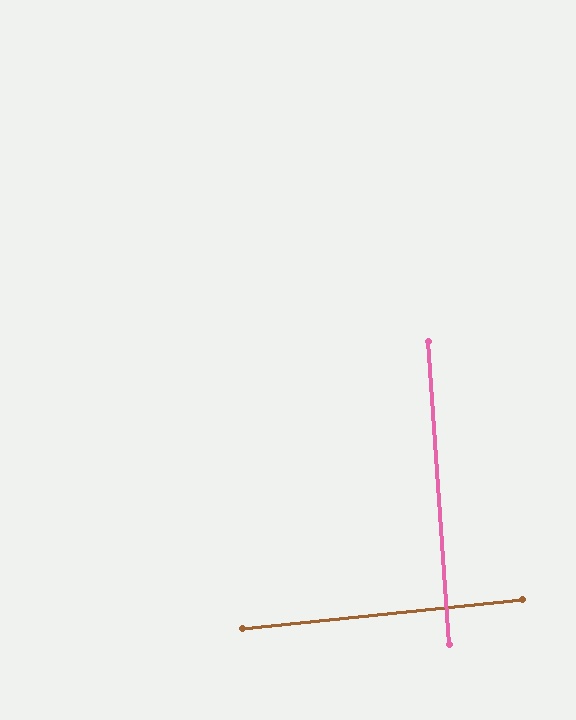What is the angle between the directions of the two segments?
Approximately 88 degrees.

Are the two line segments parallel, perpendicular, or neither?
Perpendicular — they meet at approximately 88°.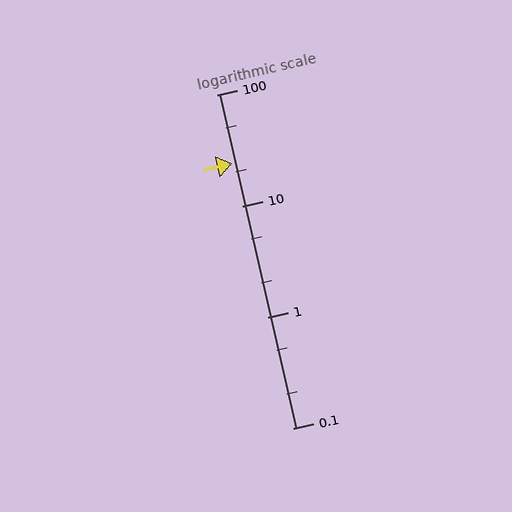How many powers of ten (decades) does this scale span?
The scale spans 3 decades, from 0.1 to 100.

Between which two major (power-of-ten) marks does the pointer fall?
The pointer is between 10 and 100.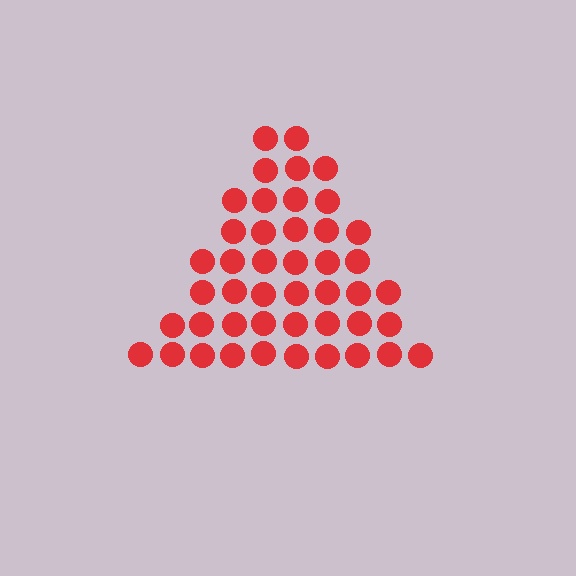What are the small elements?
The small elements are circles.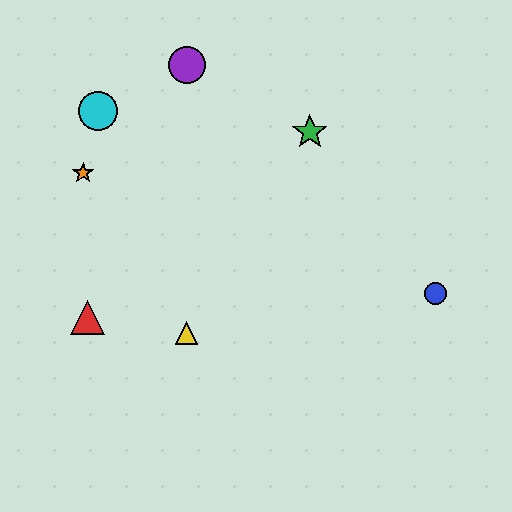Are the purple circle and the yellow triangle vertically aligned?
Yes, both are at x≈187.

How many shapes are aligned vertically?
2 shapes (the yellow triangle, the purple circle) are aligned vertically.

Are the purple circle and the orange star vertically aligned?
No, the purple circle is at x≈187 and the orange star is at x≈83.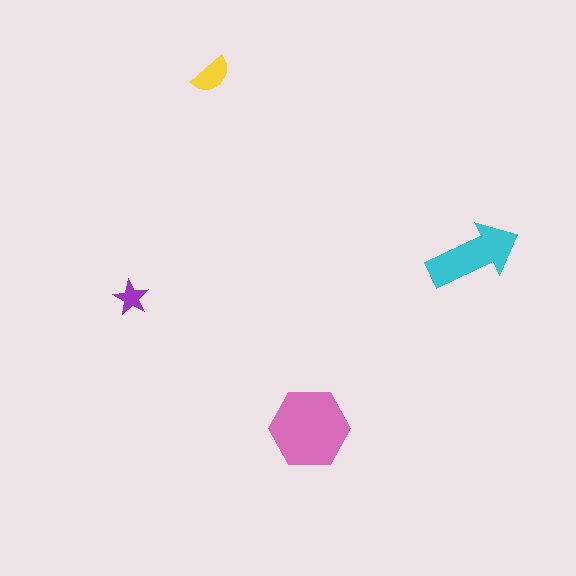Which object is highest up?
The yellow semicircle is topmost.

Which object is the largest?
The pink hexagon.